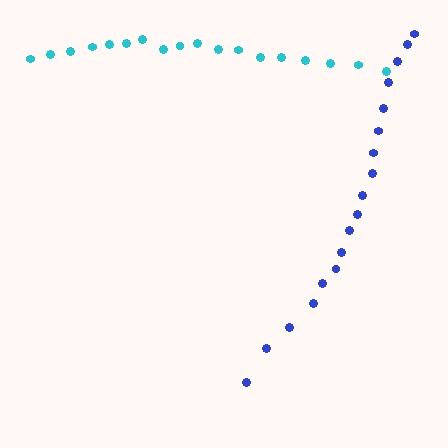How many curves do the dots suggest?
There are 2 distinct paths.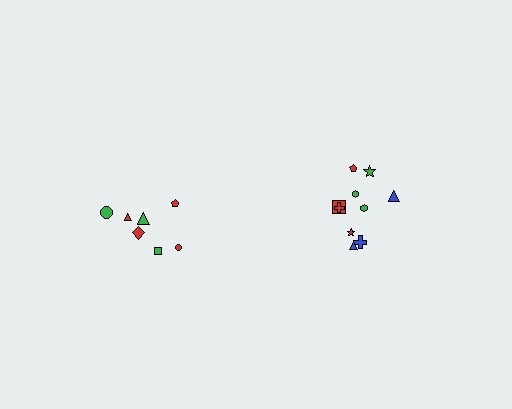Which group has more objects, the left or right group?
The right group.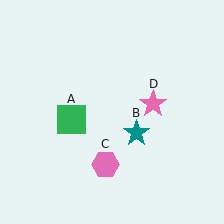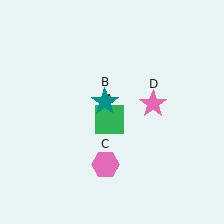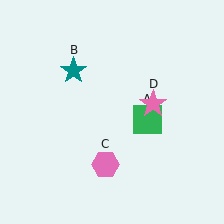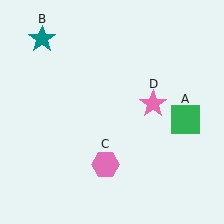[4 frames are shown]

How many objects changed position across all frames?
2 objects changed position: green square (object A), teal star (object B).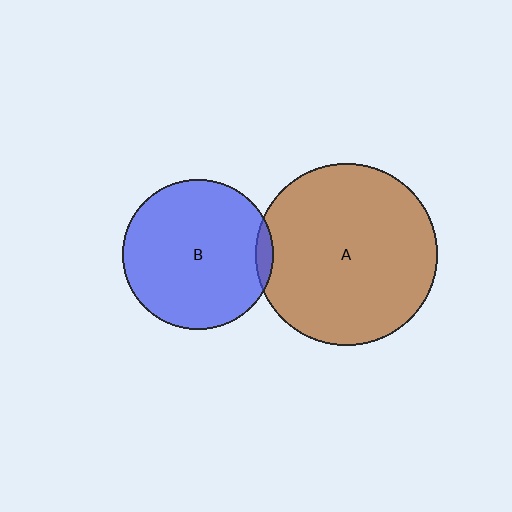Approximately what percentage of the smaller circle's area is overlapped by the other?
Approximately 5%.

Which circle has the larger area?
Circle A (brown).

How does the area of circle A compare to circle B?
Approximately 1.5 times.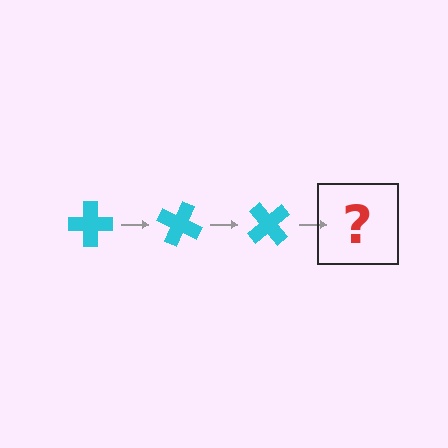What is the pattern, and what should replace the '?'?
The pattern is that the cross rotates 25 degrees each step. The '?' should be a cyan cross rotated 75 degrees.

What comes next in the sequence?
The next element should be a cyan cross rotated 75 degrees.